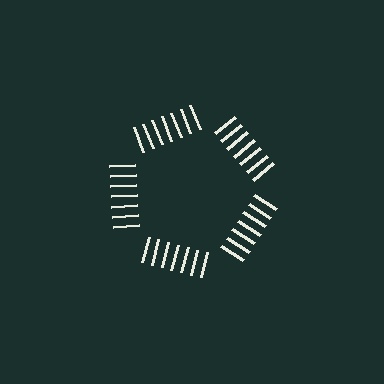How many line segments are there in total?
35 — 7 along each of the 5 edges.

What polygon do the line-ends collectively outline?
An illusory pentagon — the line segments terminate on its edges but no continuous stroke is drawn.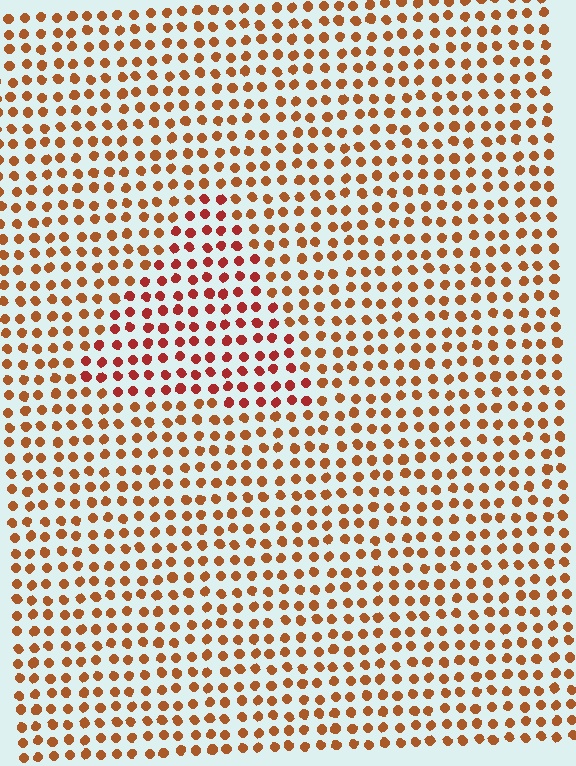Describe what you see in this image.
The image is filled with small brown elements in a uniform arrangement. A triangle-shaped region is visible where the elements are tinted to a slightly different hue, forming a subtle color boundary.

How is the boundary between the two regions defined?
The boundary is defined purely by a slight shift in hue (about 25 degrees). Spacing, size, and orientation are identical on both sides.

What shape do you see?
I see a triangle.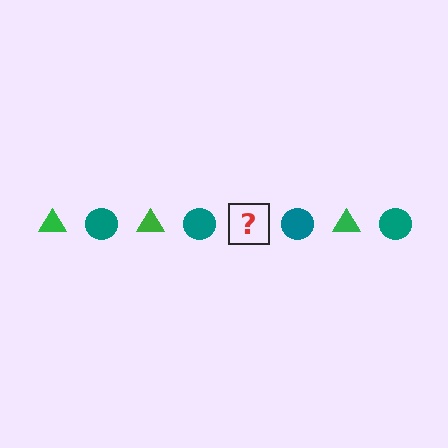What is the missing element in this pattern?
The missing element is a green triangle.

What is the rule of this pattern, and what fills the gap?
The rule is that the pattern alternates between green triangle and teal circle. The gap should be filled with a green triangle.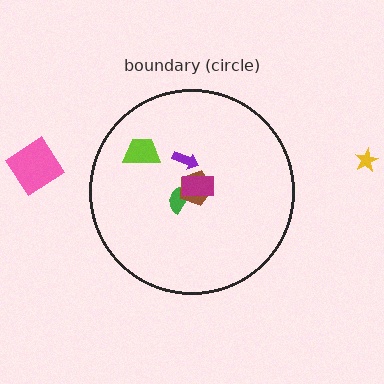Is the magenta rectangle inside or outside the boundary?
Inside.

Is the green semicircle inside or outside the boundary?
Inside.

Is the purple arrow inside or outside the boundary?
Inside.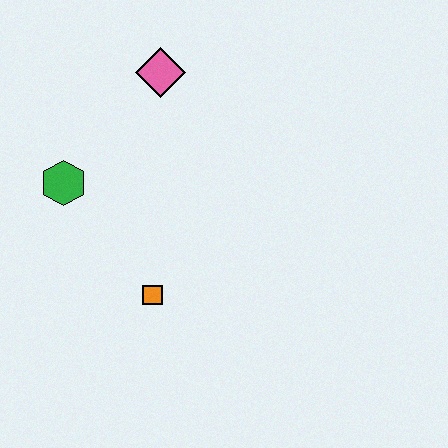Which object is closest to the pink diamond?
The green hexagon is closest to the pink diamond.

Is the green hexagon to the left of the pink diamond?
Yes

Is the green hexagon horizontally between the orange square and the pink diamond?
No